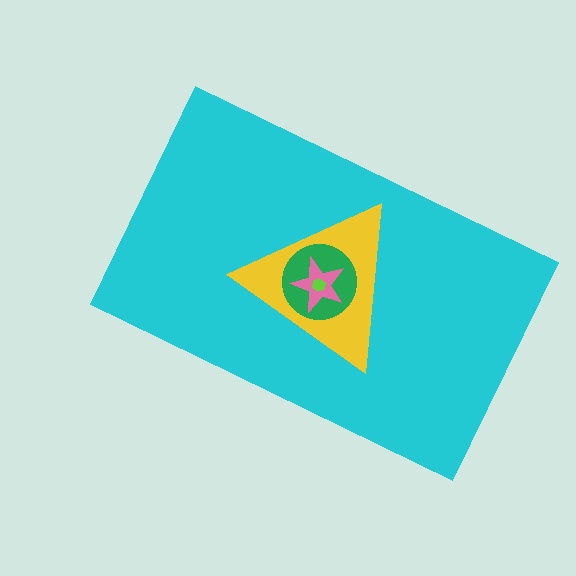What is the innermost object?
The lime hexagon.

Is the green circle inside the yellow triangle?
Yes.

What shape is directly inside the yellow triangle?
The green circle.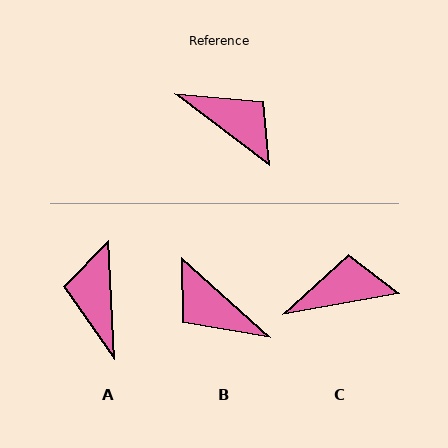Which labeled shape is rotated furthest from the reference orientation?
B, about 175 degrees away.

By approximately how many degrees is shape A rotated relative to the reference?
Approximately 130 degrees counter-clockwise.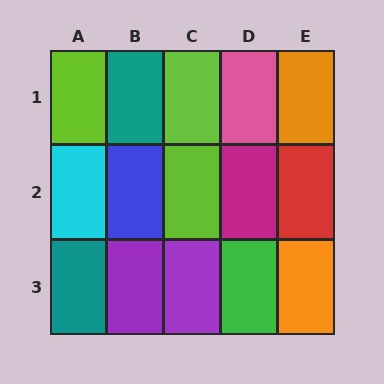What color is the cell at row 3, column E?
Orange.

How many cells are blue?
1 cell is blue.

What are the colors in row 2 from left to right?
Cyan, blue, lime, magenta, red.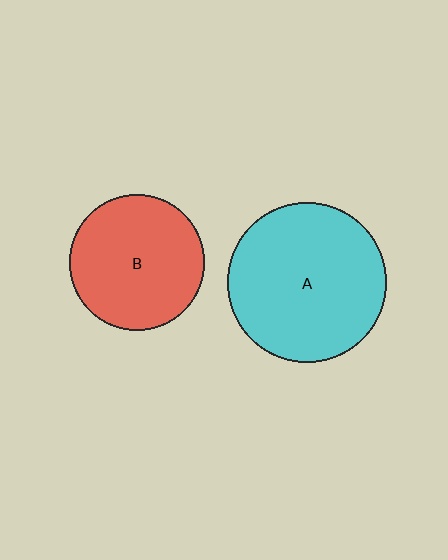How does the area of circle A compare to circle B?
Approximately 1.4 times.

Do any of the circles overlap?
No, none of the circles overlap.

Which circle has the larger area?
Circle A (cyan).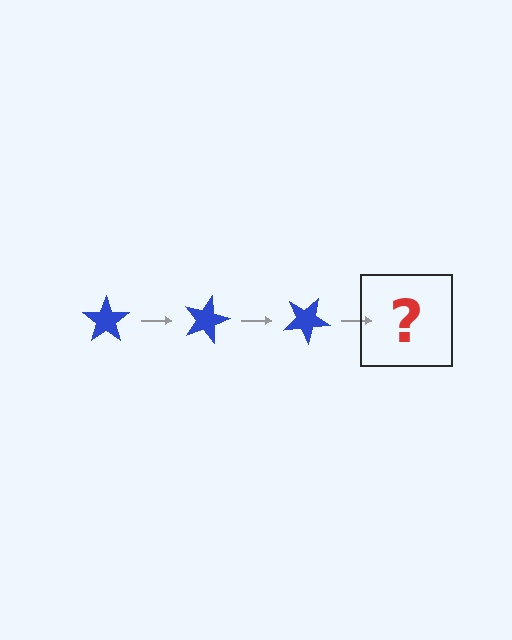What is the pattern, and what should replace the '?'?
The pattern is that the star rotates 15 degrees each step. The '?' should be a blue star rotated 45 degrees.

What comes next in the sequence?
The next element should be a blue star rotated 45 degrees.